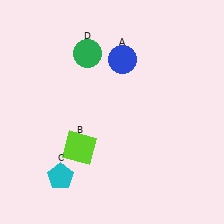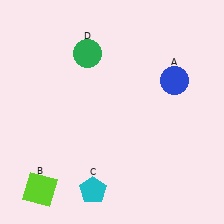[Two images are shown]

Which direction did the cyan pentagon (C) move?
The cyan pentagon (C) moved right.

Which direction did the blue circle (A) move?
The blue circle (A) moved right.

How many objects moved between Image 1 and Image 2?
3 objects moved between the two images.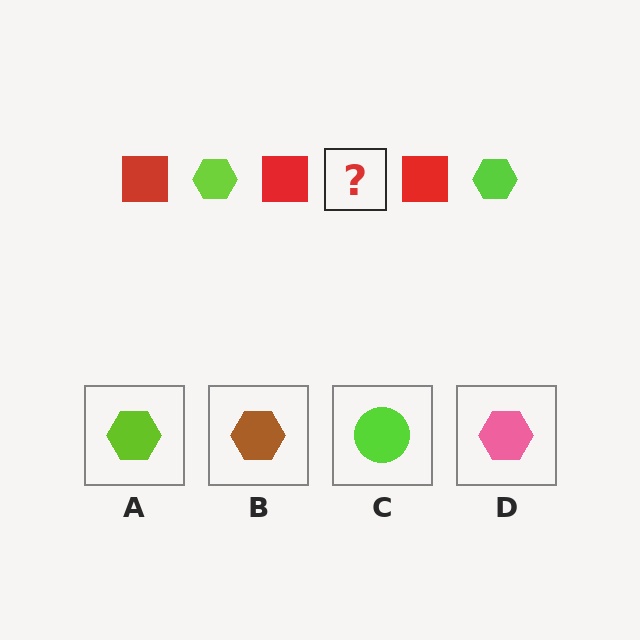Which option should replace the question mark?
Option A.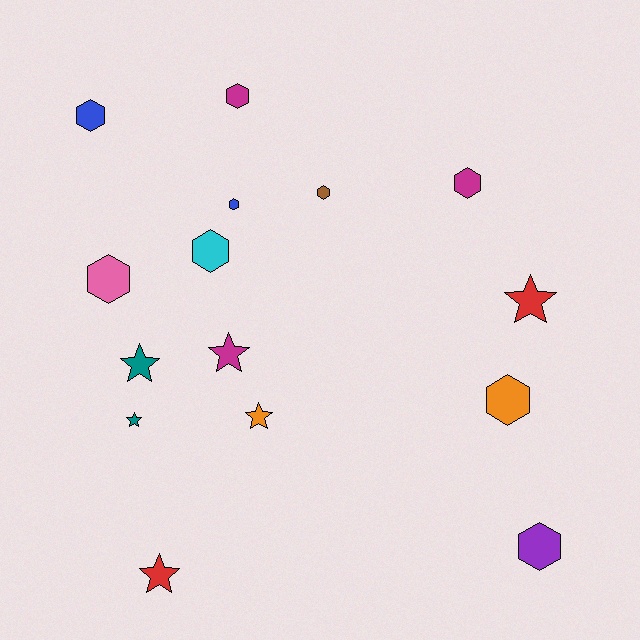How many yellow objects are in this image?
There are no yellow objects.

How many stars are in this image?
There are 6 stars.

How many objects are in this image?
There are 15 objects.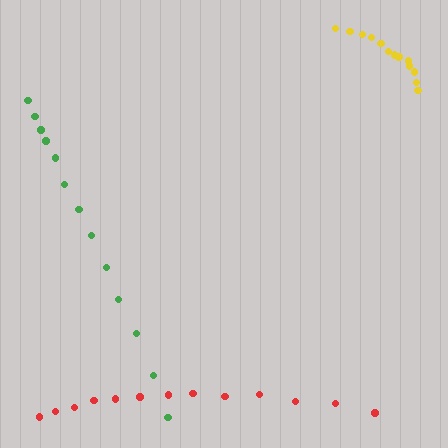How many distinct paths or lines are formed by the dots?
There are 3 distinct paths.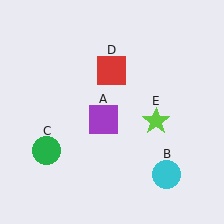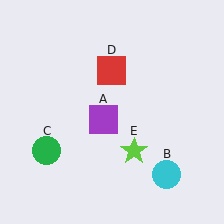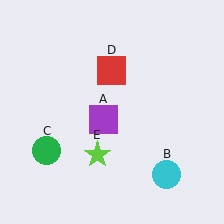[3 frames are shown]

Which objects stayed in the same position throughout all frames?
Purple square (object A) and cyan circle (object B) and green circle (object C) and red square (object D) remained stationary.